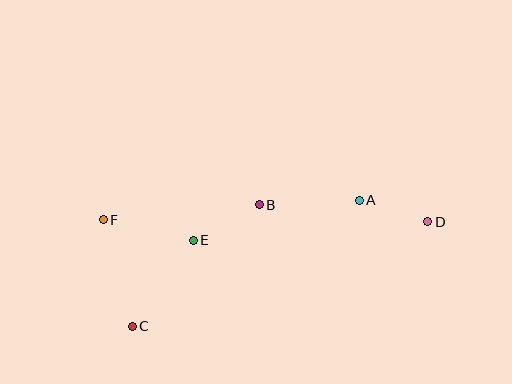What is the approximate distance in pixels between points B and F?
The distance between B and F is approximately 157 pixels.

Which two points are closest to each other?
Points A and D are closest to each other.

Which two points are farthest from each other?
Points D and F are farthest from each other.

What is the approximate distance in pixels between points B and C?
The distance between B and C is approximately 176 pixels.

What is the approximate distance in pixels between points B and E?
The distance between B and E is approximately 75 pixels.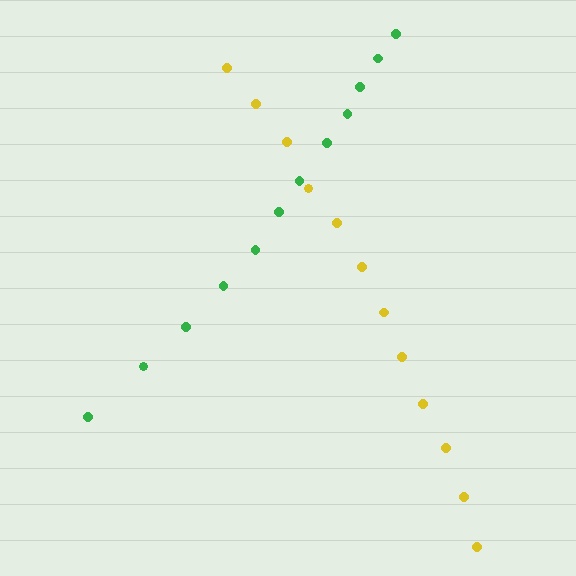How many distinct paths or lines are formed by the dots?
There are 2 distinct paths.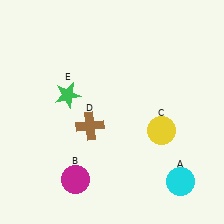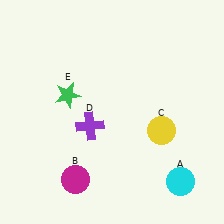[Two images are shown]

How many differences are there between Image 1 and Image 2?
There is 1 difference between the two images.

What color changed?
The cross (D) changed from brown in Image 1 to purple in Image 2.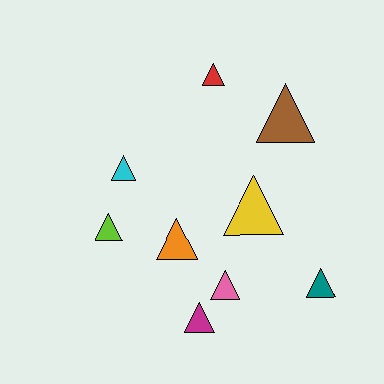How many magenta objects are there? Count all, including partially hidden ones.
There is 1 magenta object.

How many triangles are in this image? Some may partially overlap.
There are 9 triangles.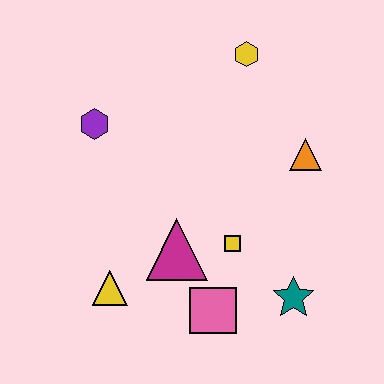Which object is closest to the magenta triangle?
The yellow square is closest to the magenta triangle.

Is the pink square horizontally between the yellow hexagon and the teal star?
No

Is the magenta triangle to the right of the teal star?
No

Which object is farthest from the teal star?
The purple hexagon is farthest from the teal star.